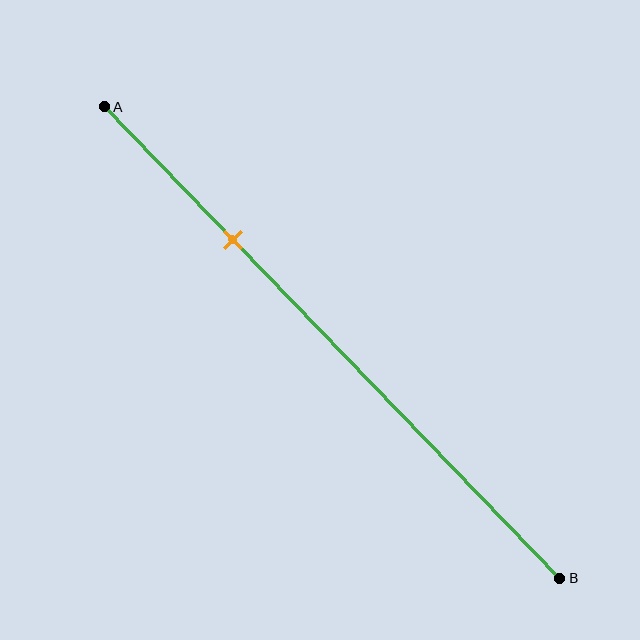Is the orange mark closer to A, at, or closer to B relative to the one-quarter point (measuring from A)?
The orange mark is closer to point B than the one-quarter point of segment AB.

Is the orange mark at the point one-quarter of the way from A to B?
No, the mark is at about 30% from A, not at the 25% one-quarter point.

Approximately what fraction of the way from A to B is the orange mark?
The orange mark is approximately 30% of the way from A to B.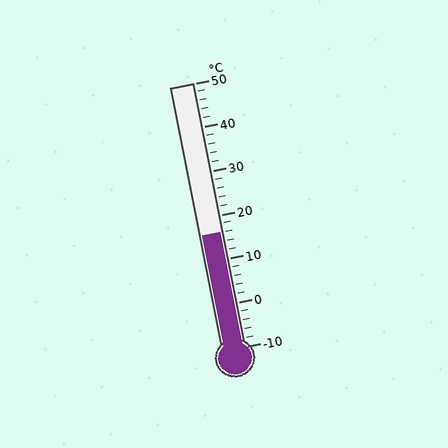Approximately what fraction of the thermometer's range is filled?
The thermometer is filled to approximately 45% of its range.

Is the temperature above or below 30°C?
The temperature is below 30°C.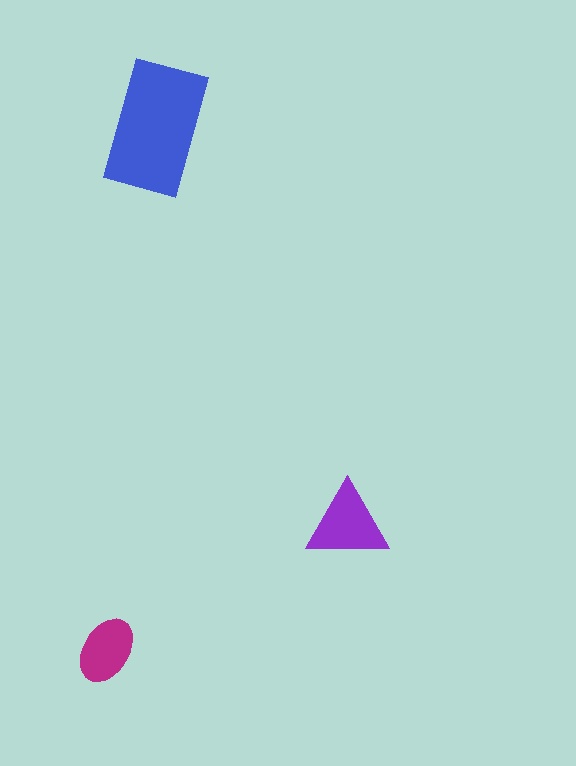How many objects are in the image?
There are 3 objects in the image.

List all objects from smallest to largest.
The magenta ellipse, the purple triangle, the blue rectangle.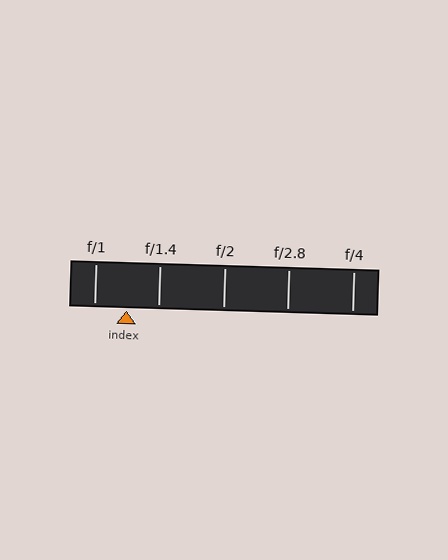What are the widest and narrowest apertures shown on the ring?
The widest aperture shown is f/1 and the narrowest is f/4.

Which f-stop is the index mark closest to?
The index mark is closest to f/1.4.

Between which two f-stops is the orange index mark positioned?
The index mark is between f/1 and f/1.4.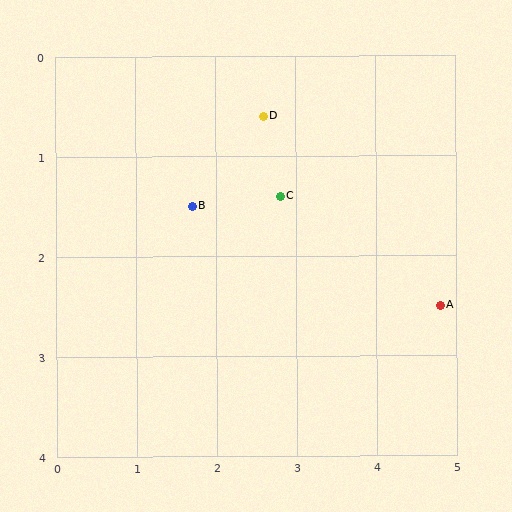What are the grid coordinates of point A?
Point A is at approximately (4.8, 2.5).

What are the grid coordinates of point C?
Point C is at approximately (2.8, 1.4).